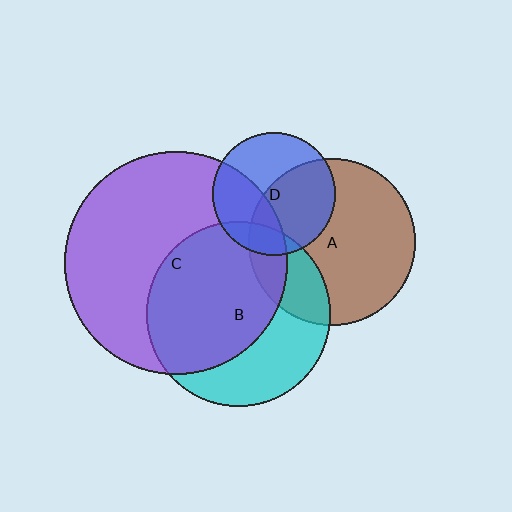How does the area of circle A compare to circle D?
Approximately 1.8 times.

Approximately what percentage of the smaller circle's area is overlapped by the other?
Approximately 15%.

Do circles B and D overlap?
Yes.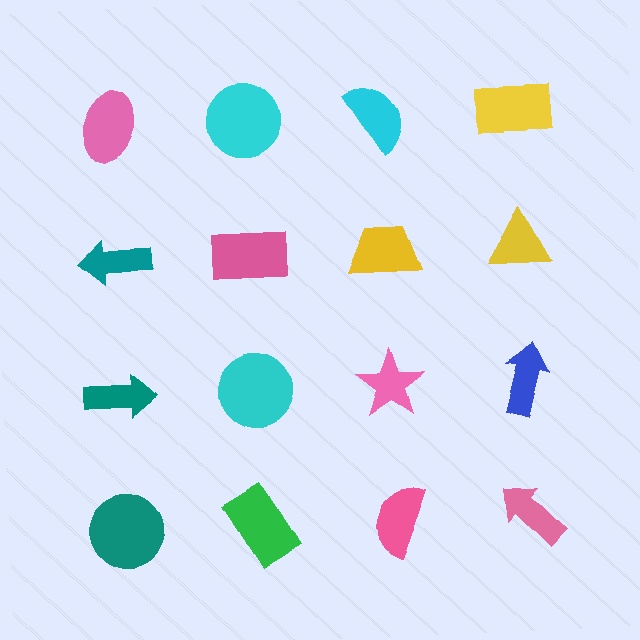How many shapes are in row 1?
4 shapes.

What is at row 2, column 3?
A yellow trapezoid.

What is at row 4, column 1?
A teal circle.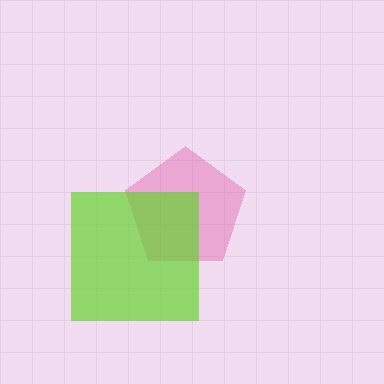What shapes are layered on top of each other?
The layered shapes are: a pink pentagon, a lime square.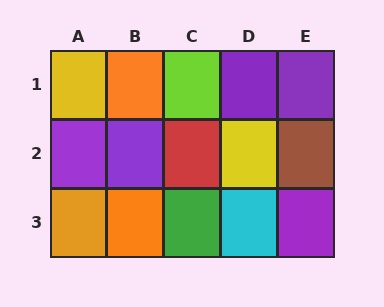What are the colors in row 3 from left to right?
Orange, orange, green, cyan, purple.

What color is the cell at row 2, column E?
Brown.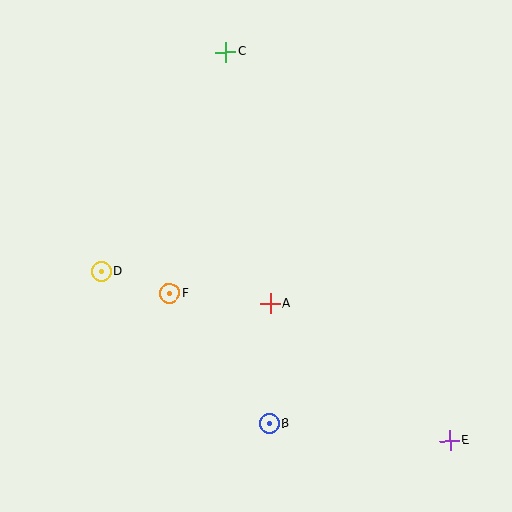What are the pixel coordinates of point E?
Point E is at (450, 441).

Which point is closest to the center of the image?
Point A at (270, 304) is closest to the center.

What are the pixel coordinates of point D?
Point D is at (101, 271).